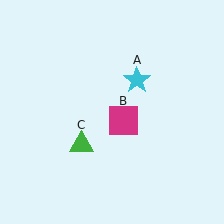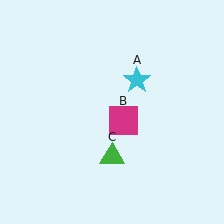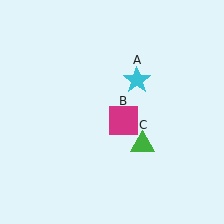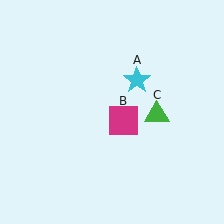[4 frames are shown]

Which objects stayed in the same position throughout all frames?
Cyan star (object A) and magenta square (object B) remained stationary.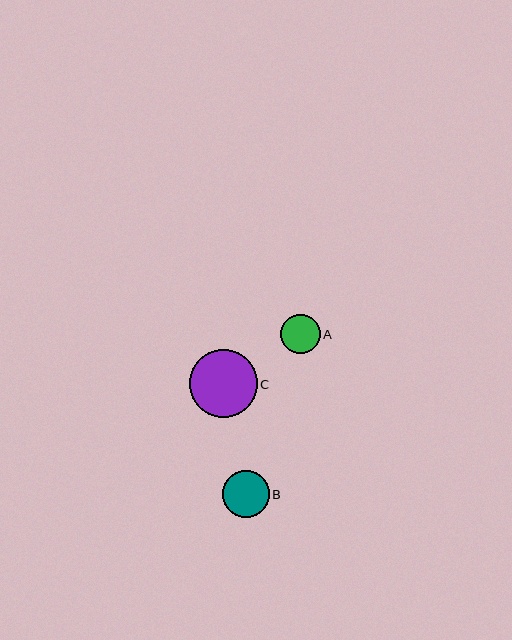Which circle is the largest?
Circle C is the largest with a size of approximately 68 pixels.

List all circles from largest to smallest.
From largest to smallest: C, B, A.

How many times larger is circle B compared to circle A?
Circle B is approximately 1.2 times the size of circle A.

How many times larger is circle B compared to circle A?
Circle B is approximately 1.2 times the size of circle A.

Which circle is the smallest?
Circle A is the smallest with a size of approximately 39 pixels.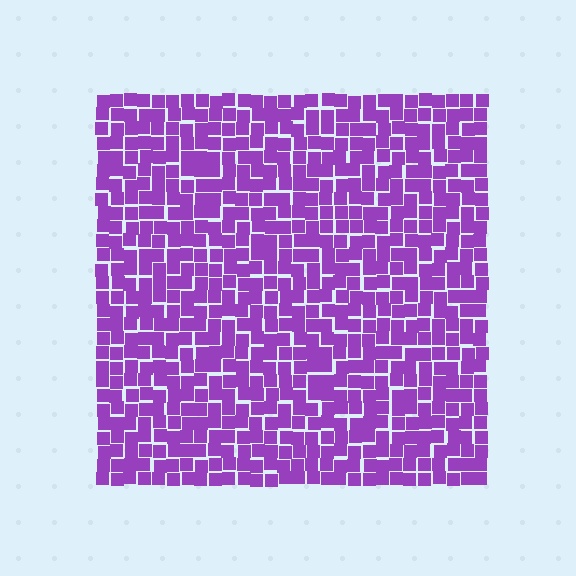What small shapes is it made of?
It is made of small squares.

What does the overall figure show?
The overall figure shows a square.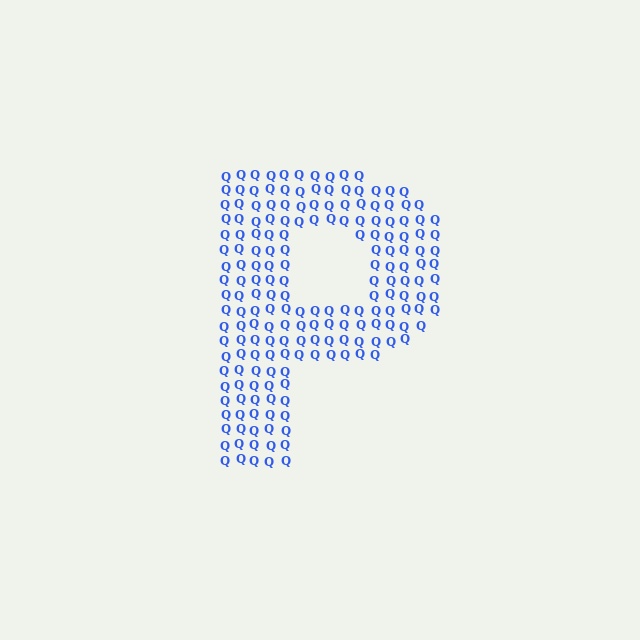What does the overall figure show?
The overall figure shows the letter P.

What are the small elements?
The small elements are letter Q's.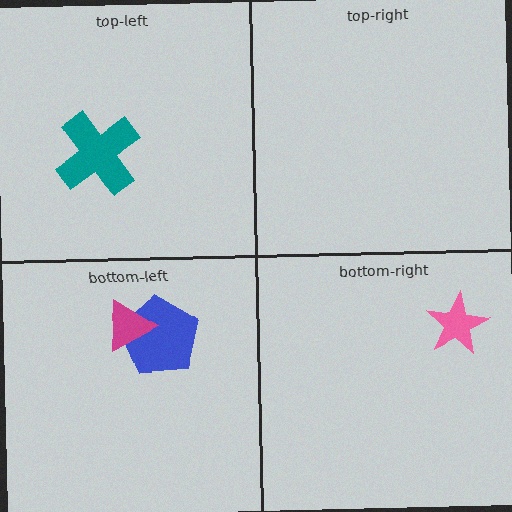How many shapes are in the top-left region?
1.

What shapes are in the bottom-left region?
The blue pentagon, the magenta triangle.